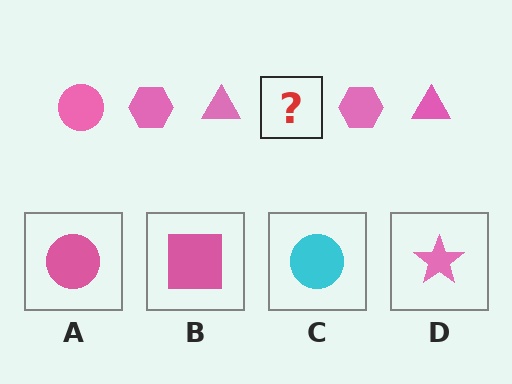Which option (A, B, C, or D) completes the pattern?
A.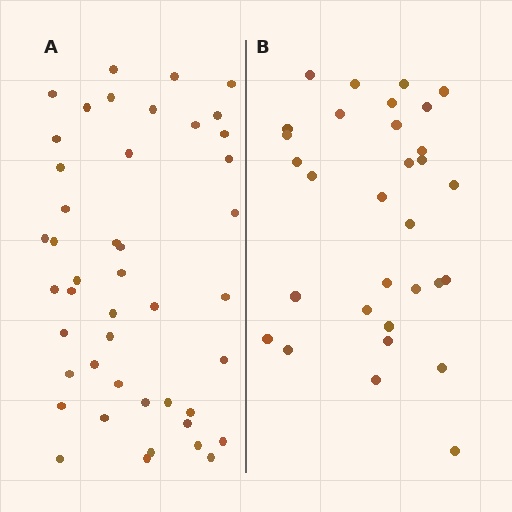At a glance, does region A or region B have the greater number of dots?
Region A (the left region) has more dots.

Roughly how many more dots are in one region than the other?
Region A has approximately 15 more dots than region B.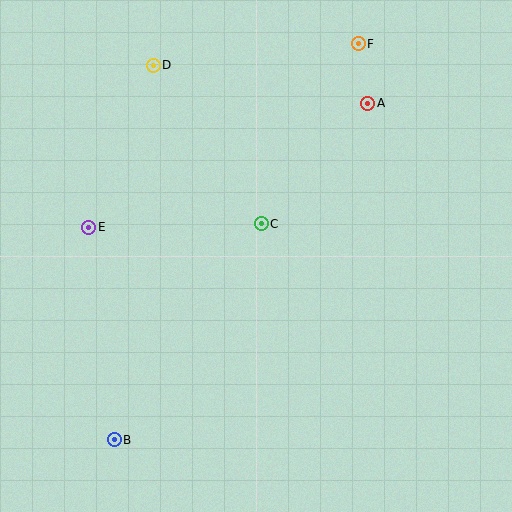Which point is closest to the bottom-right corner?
Point C is closest to the bottom-right corner.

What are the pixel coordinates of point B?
Point B is at (114, 440).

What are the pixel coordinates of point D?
Point D is at (153, 65).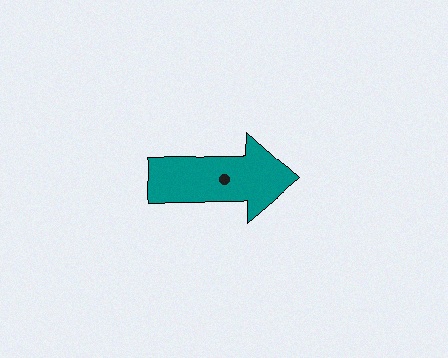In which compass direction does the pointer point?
East.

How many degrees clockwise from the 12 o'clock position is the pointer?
Approximately 90 degrees.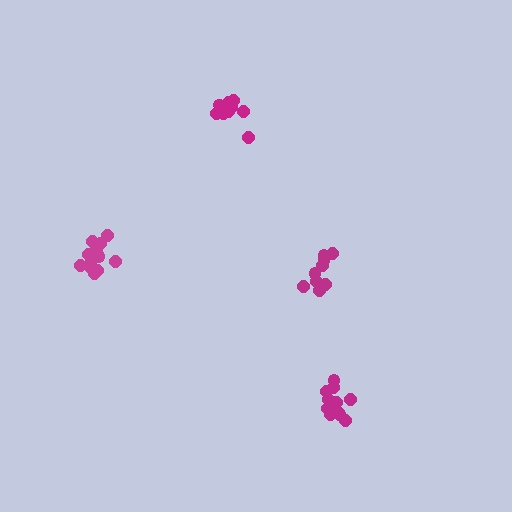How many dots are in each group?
Group 1: 11 dots, Group 2: 13 dots, Group 3: 12 dots, Group 4: 9 dots (45 total).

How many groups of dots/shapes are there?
There are 4 groups.